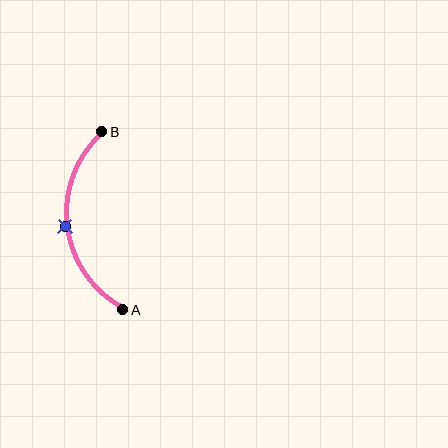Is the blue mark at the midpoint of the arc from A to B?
Yes. The blue mark lies on the arc at equal arc-length from both A and B — it is the arc midpoint.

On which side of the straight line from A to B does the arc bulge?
The arc bulges to the left of the straight line connecting A and B.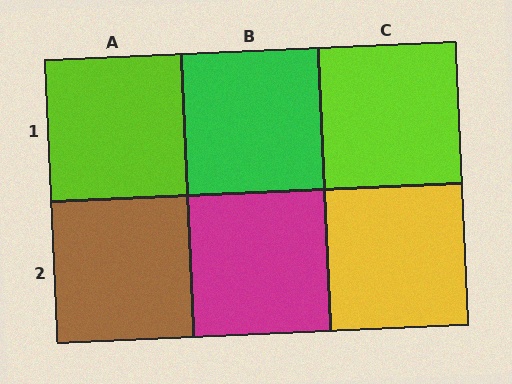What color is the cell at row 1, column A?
Lime.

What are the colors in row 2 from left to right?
Brown, magenta, yellow.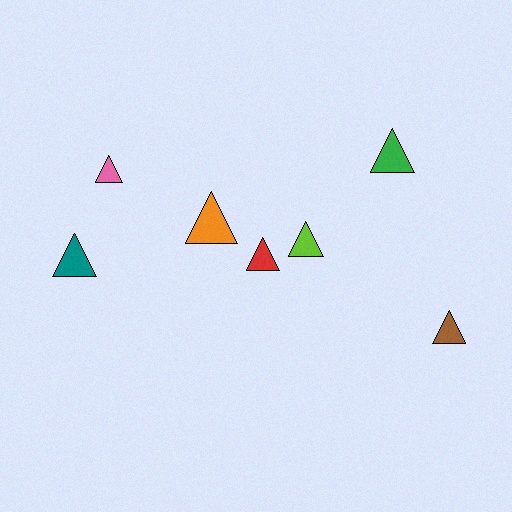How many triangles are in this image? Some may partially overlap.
There are 7 triangles.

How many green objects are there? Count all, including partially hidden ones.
There is 1 green object.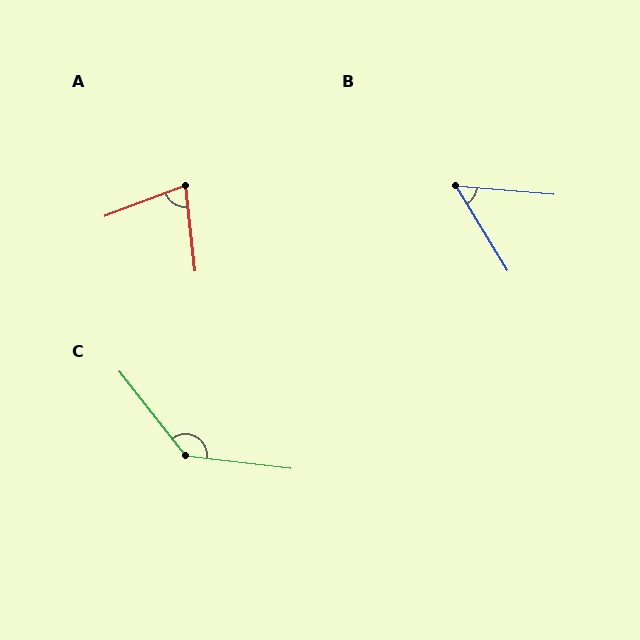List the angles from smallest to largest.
B (54°), A (76°), C (135°).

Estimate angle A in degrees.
Approximately 76 degrees.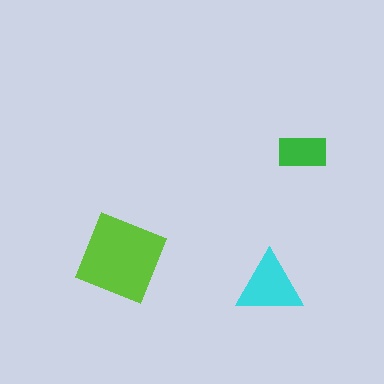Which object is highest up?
The green rectangle is topmost.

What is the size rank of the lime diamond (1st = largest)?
1st.